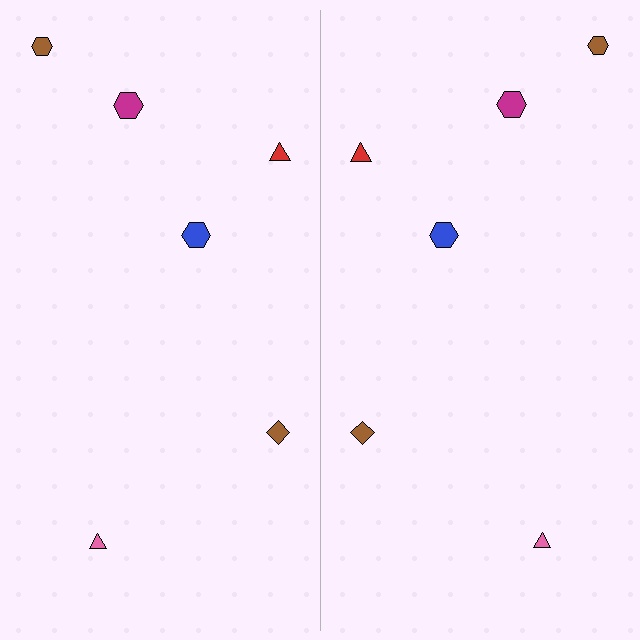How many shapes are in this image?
There are 12 shapes in this image.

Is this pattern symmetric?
Yes, this pattern has bilateral (reflection) symmetry.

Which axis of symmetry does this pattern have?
The pattern has a vertical axis of symmetry running through the center of the image.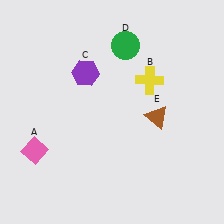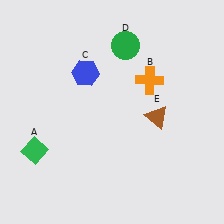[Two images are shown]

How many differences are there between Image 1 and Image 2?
There are 3 differences between the two images.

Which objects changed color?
A changed from pink to green. B changed from yellow to orange. C changed from purple to blue.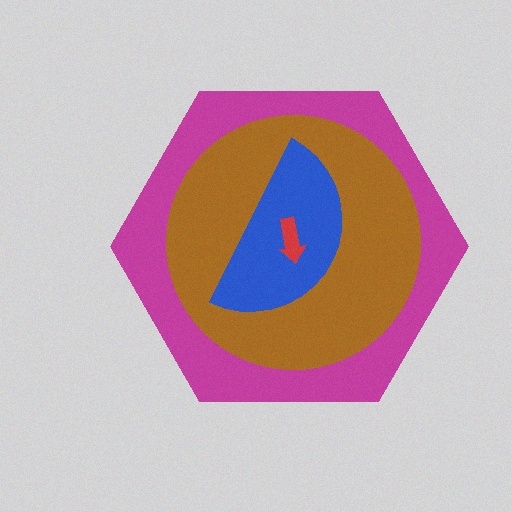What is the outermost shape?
The magenta hexagon.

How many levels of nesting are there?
4.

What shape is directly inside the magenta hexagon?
The brown circle.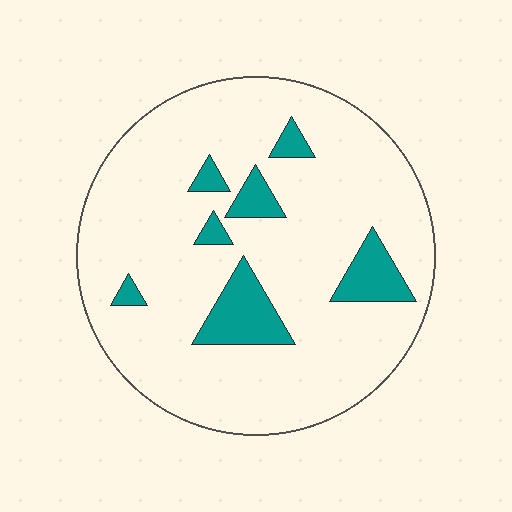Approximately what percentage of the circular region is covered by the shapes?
Approximately 15%.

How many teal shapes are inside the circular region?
7.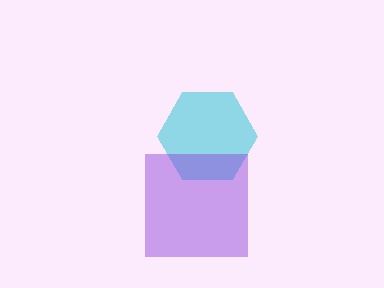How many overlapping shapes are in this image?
There are 2 overlapping shapes in the image.